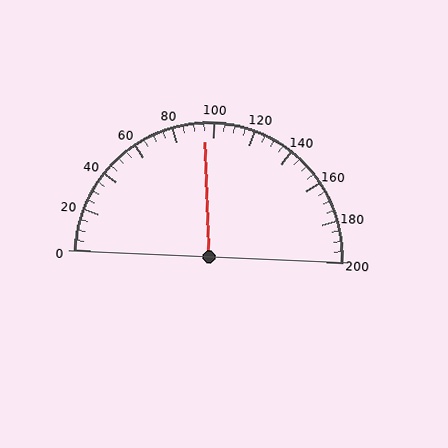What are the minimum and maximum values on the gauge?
The gauge ranges from 0 to 200.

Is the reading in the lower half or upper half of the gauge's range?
The reading is in the lower half of the range (0 to 200).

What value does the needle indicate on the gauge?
The needle indicates approximately 95.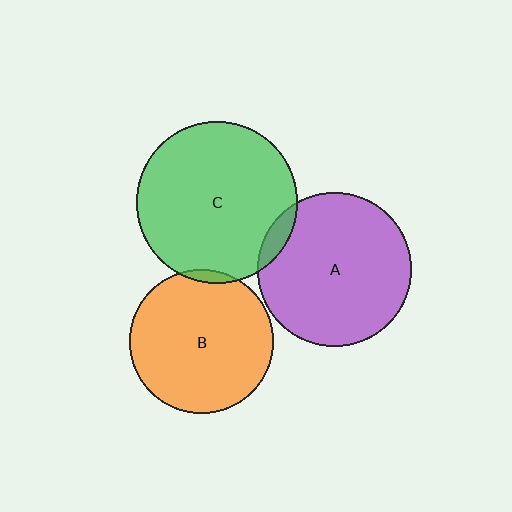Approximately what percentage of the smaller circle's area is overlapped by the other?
Approximately 5%.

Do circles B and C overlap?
Yes.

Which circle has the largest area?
Circle C (green).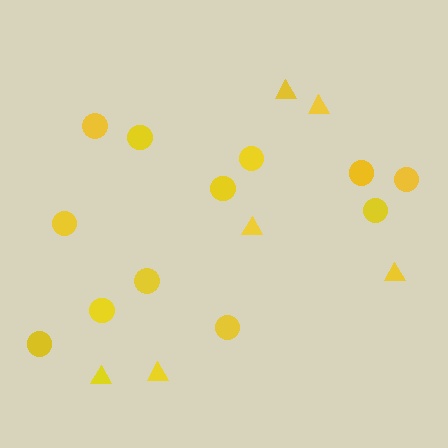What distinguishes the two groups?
There are 2 groups: one group of circles (12) and one group of triangles (6).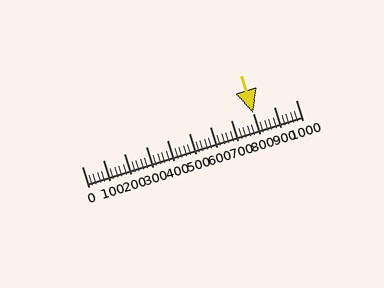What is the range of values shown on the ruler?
The ruler shows values from 0 to 1000.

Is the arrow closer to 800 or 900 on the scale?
The arrow is closer to 800.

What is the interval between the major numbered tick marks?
The major tick marks are spaced 100 units apart.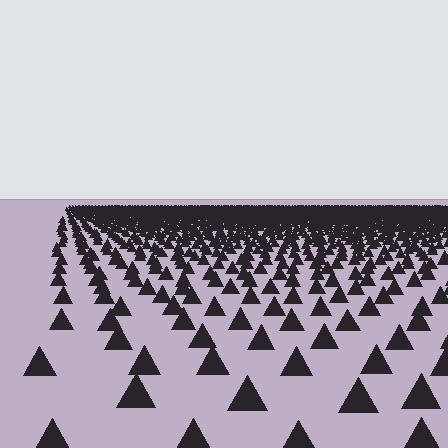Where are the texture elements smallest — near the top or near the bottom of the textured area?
Near the top.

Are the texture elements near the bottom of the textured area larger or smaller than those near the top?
Larger. Near the bottom, elements are closer to the viewer and appear at a bigger on-screen size.